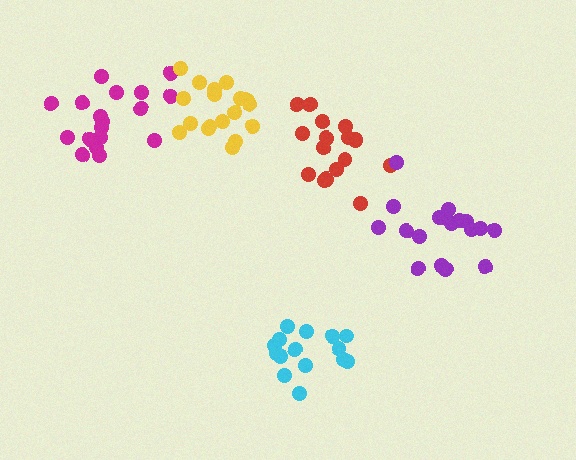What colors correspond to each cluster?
The clusters are colored: red, magenta, yellow, purple, cyan.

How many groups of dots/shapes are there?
There are 5 groups.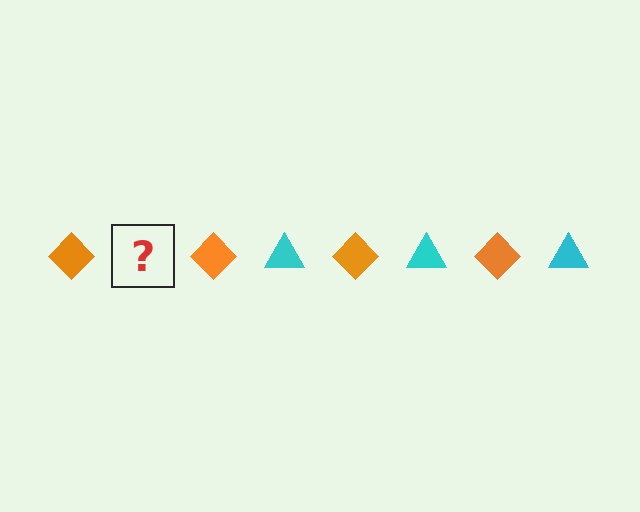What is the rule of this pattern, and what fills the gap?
The rule is that the pattern alternates between orange diamond and cyan triangle. The gap should be filled with a cyan triangle.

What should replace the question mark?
The question mark should be replaced with a cyan triangle.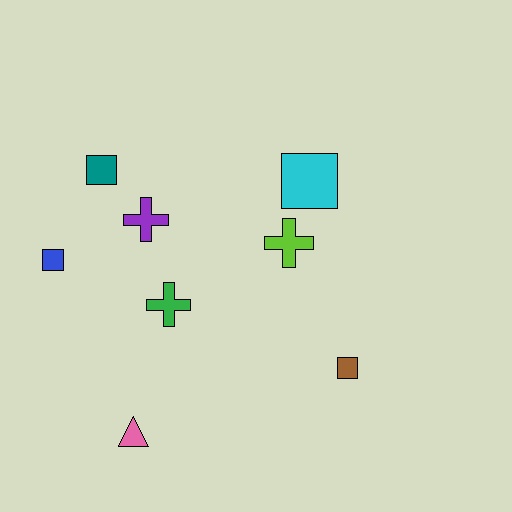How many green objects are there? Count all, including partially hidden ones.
There is 1 green object.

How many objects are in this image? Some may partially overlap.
There are 8 objects.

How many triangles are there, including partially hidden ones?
There is 1 triangle.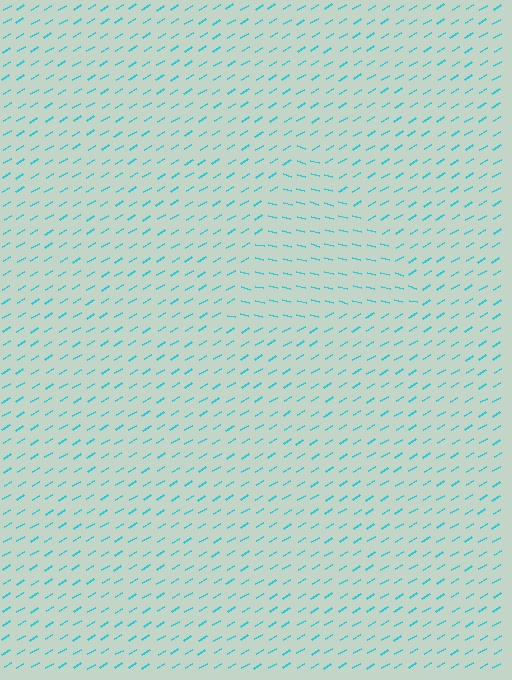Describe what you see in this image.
The image is filled with small cyan line segments. A triangle region in the image has lines oriented differently from the surrounding lines, creating a visible texture boundary.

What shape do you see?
I see a triangle.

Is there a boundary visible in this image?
Yes, there is a texture boundary formed by a change in line orientation.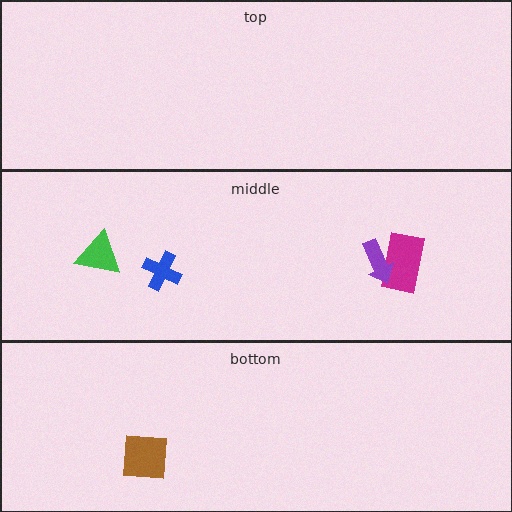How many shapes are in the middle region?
4.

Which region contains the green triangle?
The middle region.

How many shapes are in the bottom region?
1.